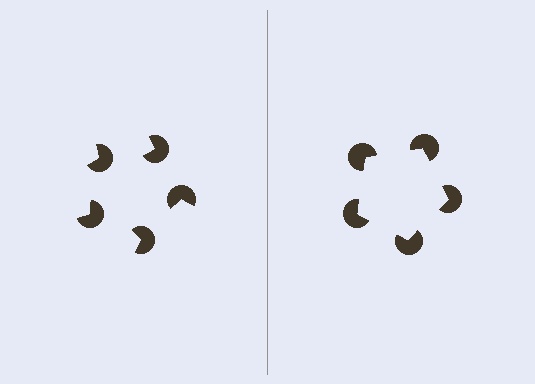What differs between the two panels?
The pac-man discs are positioned identically on both sides; only the wedge orientations differ. On the right they align to a pentagon; on the left they are misaligned.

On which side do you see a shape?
An illusory pentagon appears on the right side. On the left side the wedge cuts are rotated, so no coherent shape forms.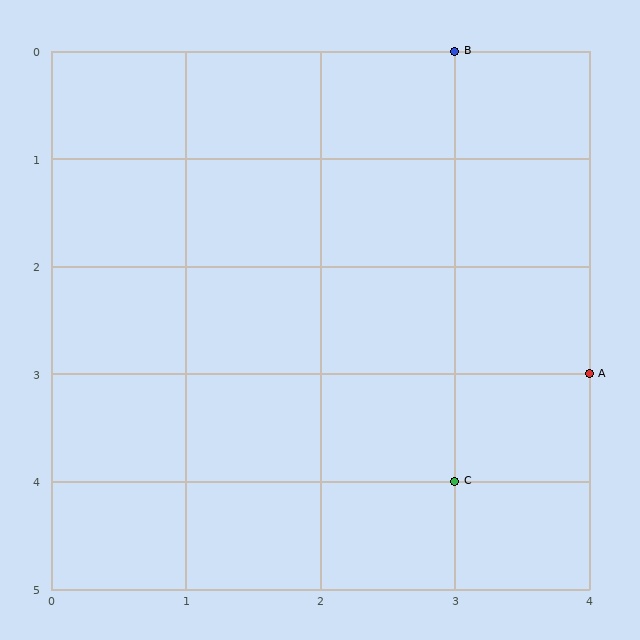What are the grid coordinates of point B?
Point B is at grid coordinates (3, 0).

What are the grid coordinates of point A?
Point A is at grid coordinates (4, 3).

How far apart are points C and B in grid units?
Points C and B are 4 rows apart.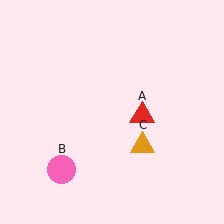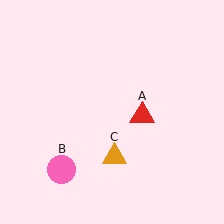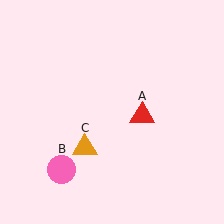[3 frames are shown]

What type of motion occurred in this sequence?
The orange triangle (object C) rotated clockwise around the center of the scene.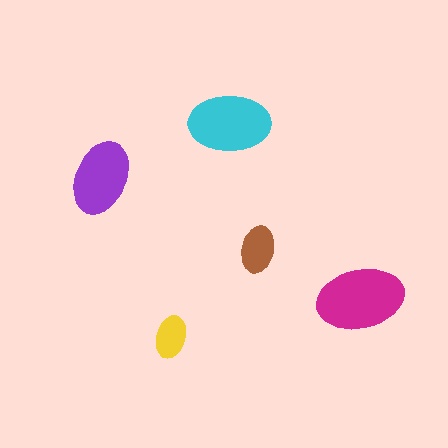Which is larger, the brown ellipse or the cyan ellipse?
The cyan one.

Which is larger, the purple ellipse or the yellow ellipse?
The purple one.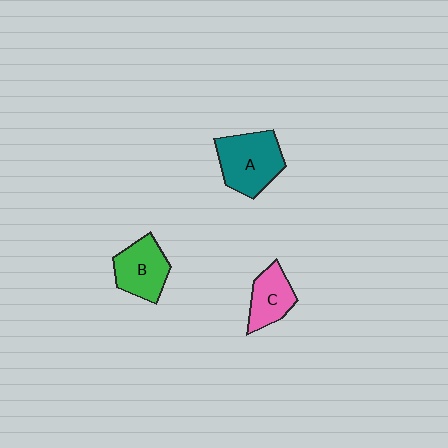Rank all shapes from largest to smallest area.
From largest to smallest: A (teal), B (green), C (pink).